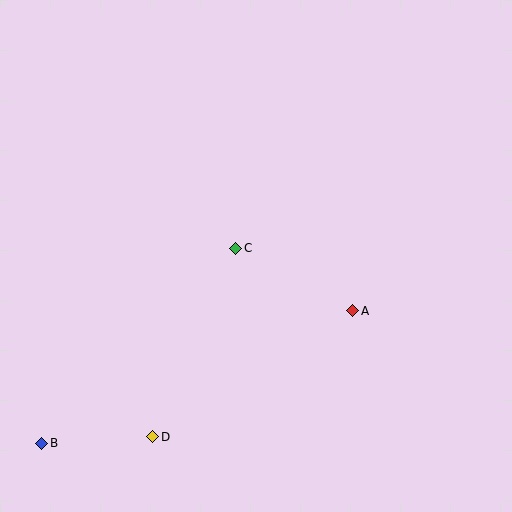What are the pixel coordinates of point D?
Point D is at (153, 437).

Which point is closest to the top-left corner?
Point C is closest to the top-left corner.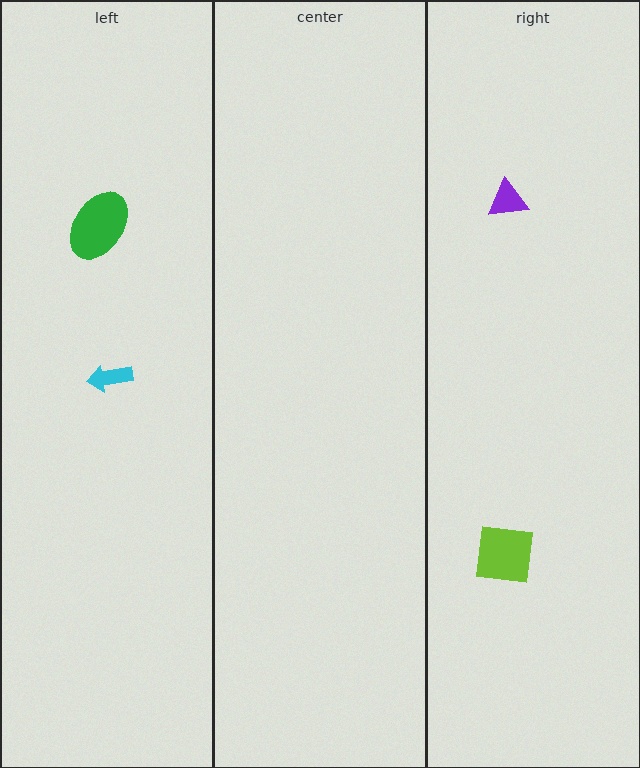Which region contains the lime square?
The right region.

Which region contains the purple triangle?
The right region.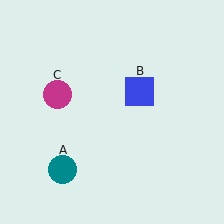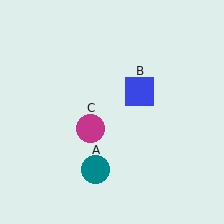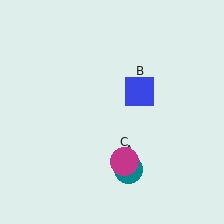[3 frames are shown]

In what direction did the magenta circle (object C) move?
The magenta circle (object C) moved down and to the right.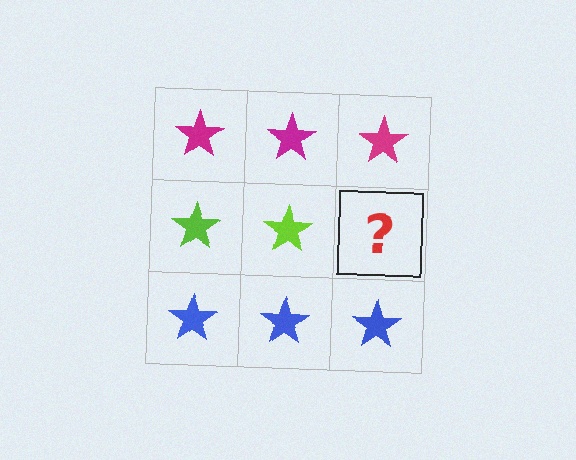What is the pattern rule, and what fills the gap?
The rule is that each row has a consistent color. The gap should be filled with a lime star.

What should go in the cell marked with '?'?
The missing cell should contain a lime star.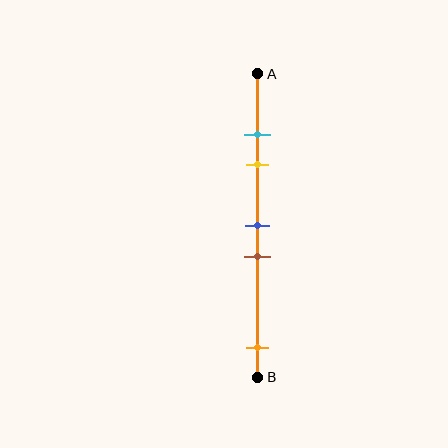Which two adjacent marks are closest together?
The cyan and yellow marks are the closest adjacent pair.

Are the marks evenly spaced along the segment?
No, the marks are not evenly spaced.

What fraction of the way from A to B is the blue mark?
The blue mark is approximately 50% (0.5) of the way from A to B.